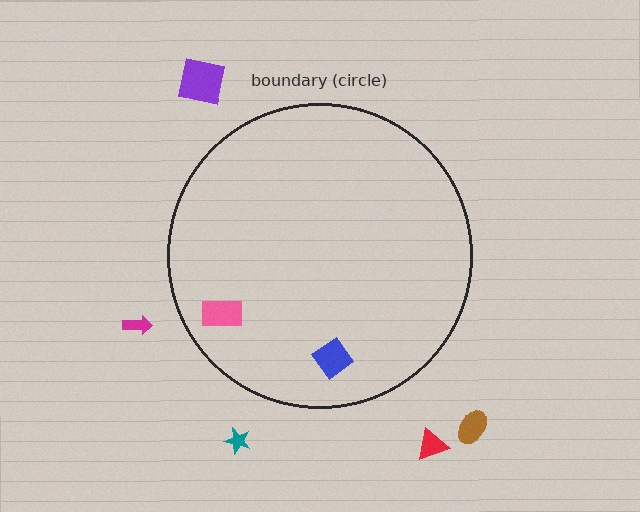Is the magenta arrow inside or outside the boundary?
Outside.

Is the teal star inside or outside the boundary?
Outside.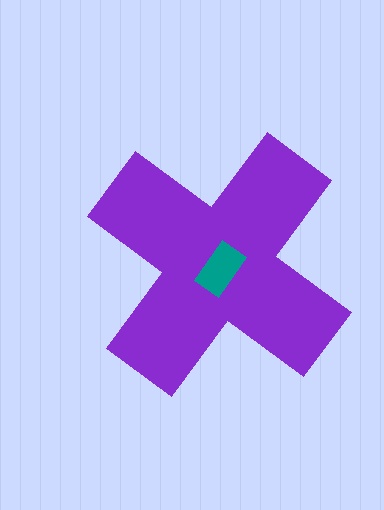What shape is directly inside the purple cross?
The teal rectangle.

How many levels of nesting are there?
2.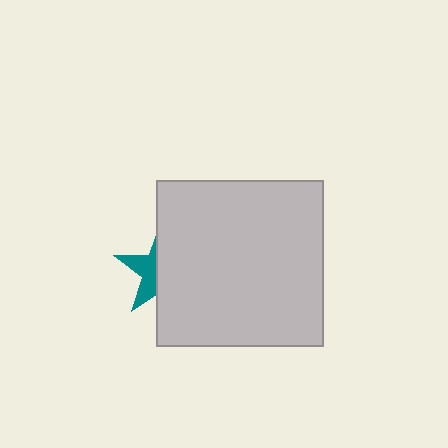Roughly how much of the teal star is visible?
A small part of it is visible (roughly 37%).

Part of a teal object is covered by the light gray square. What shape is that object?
It is a star.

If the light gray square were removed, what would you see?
You would see the complete teal star.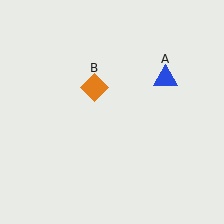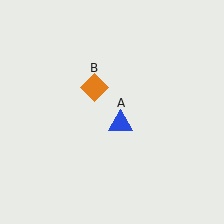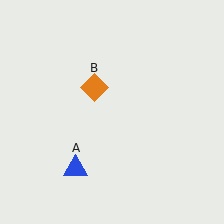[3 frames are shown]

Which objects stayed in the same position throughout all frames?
Orange diamond (object B) remained stationary.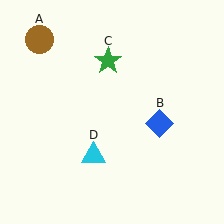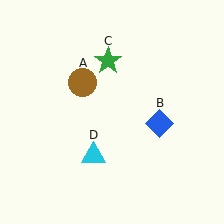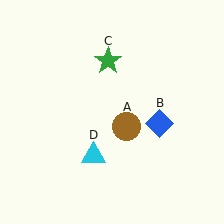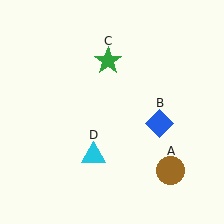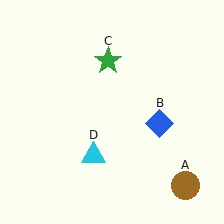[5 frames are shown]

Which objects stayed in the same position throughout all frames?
Blue diamond (object B) and green star (object C) and cyan triangle (object D) remained stationary.